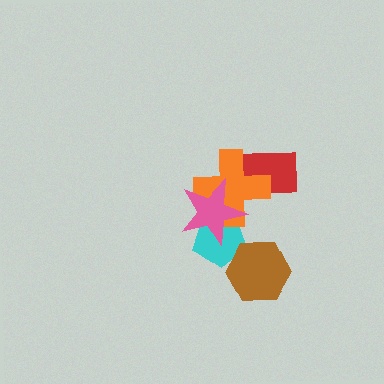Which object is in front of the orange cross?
The pink star is in front of the orange cross.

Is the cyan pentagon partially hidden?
Yes, it is partially covered by another shape.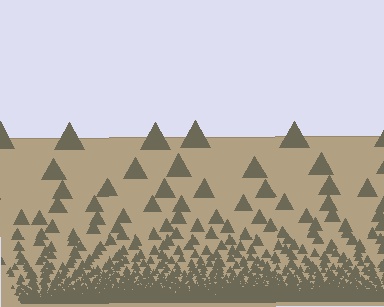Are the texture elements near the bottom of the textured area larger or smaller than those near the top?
Smaller. The gradient is inverted — elements near the bottom are smaller and denser.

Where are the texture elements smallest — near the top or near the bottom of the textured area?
Near the bottom.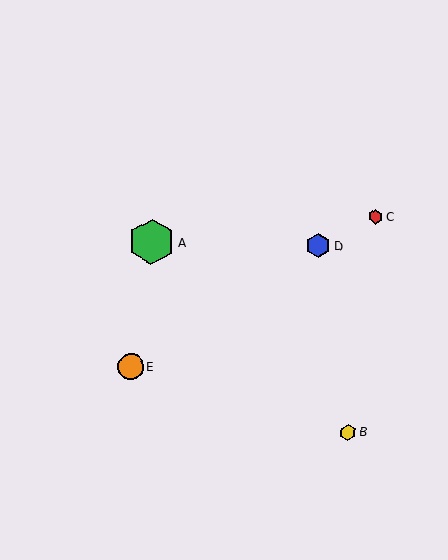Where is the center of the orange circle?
The center of the orange circle is at (130, 367).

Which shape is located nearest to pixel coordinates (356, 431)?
The yellow hexagon (labeled B) at (348, 432) is nearest to that location.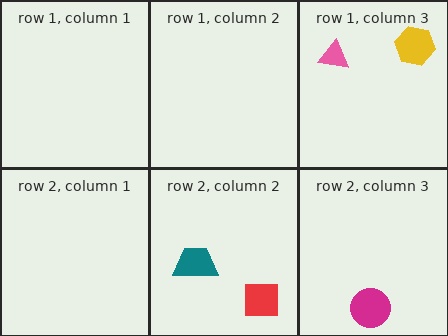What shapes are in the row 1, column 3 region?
The yellow hexagon, the pink triangle.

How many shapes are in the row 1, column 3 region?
2.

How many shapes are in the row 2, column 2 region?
2.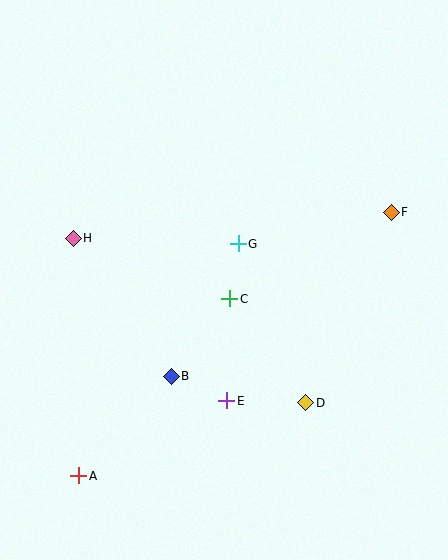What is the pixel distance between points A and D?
The distance between A and D is 239 pixels.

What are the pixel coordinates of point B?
Point B is at (171, 376).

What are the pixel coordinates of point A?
Point A is at (79, 476).